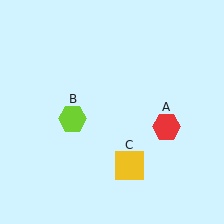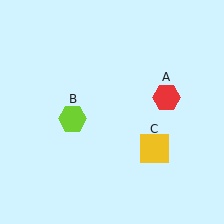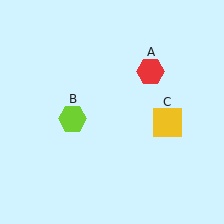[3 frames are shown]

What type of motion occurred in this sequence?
The red hexagon (object A), yellow square (object C) rotated counterclockwise around the center of the scene.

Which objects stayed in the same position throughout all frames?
Lime hexagon (object B) remained stationary.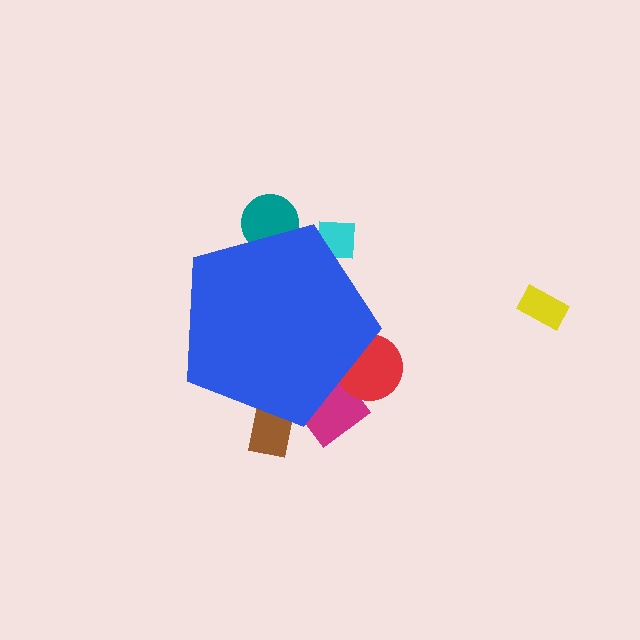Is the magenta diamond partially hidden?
Yes, the magenta diamond is partially hidden behind the blue pentagon.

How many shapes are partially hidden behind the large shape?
5 shapes are partially hidden.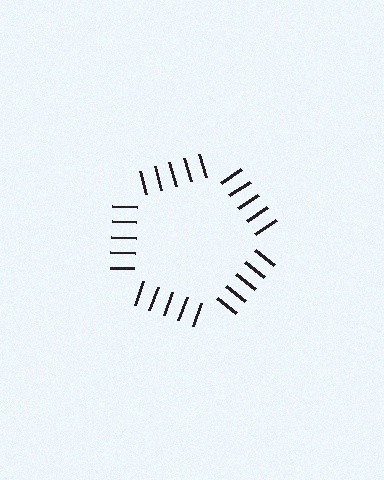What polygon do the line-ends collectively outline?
An illusory pentagon — the line segments terminate on its edges but no continuous stroke is drawn.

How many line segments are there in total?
25 — 5 along each of the 5 edges.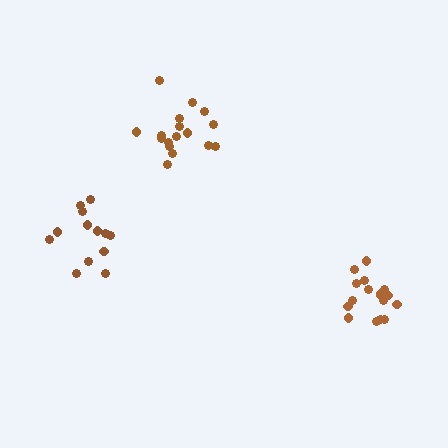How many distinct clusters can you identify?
There are 3 distinct clusters.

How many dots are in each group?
Group 1: 17 dots, Group 2: 17 dots, Group 3: 13 dots (47 total).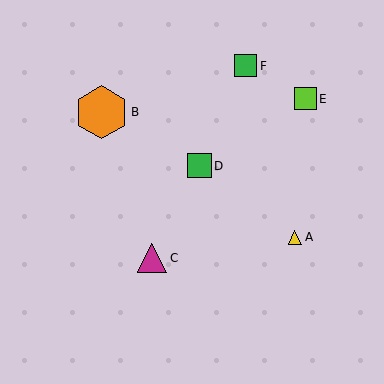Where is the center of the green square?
The center of the green square is at (199, 166).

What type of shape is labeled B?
Shape B is an orange hexagon.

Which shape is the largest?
The orange hexagon (labeled B) is the largest.